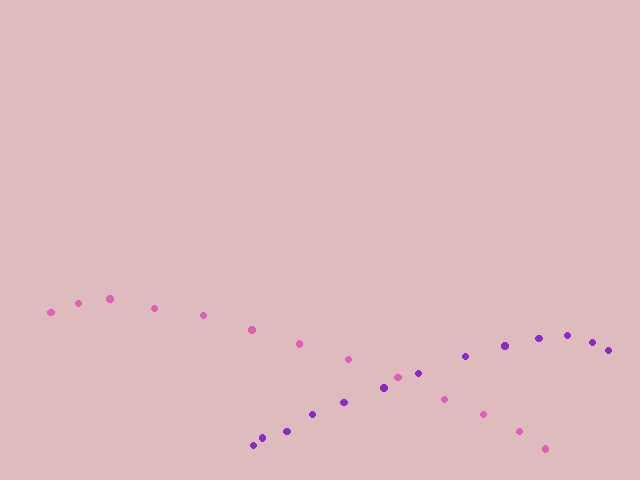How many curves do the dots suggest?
There are 2 distinct paths.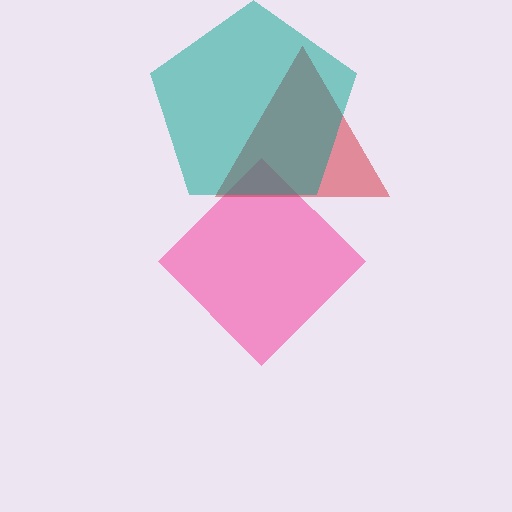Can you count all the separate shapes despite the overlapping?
Yes, there are 3 separate shapes.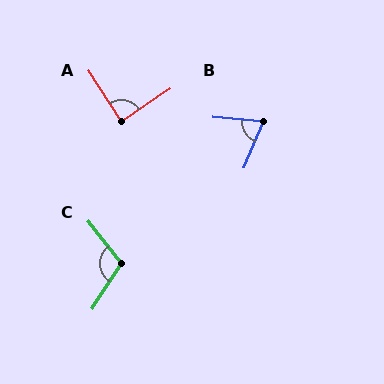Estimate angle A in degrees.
Approximately 89 degrees.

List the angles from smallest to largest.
B (73°), A (89°), C (109°).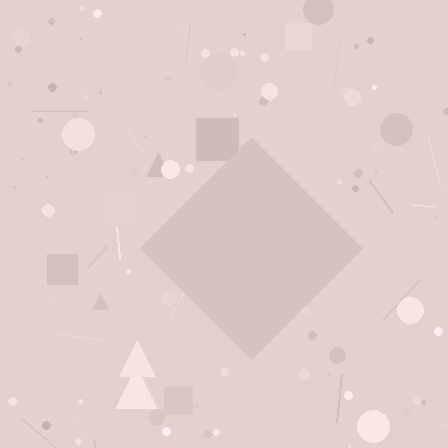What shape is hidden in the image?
A diamond is hidden in the image.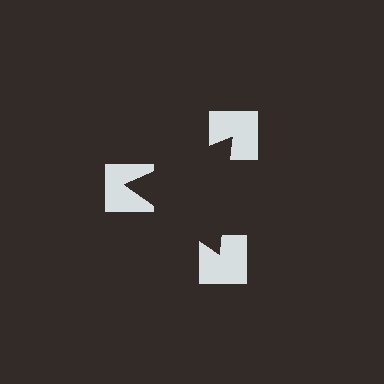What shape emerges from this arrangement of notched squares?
An illusory triangle — its edges are inferred from the aligned wedge cuts in the notched squares, not physically drawn.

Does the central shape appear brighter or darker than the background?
It typically appears slightly darker than the background, even though no actual brightness change is drawn.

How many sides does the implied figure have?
3 sides.